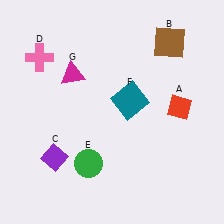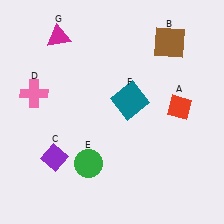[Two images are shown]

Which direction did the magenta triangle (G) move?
The magenta triangle (G) moved up.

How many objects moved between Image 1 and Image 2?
2 objects moved between the two images.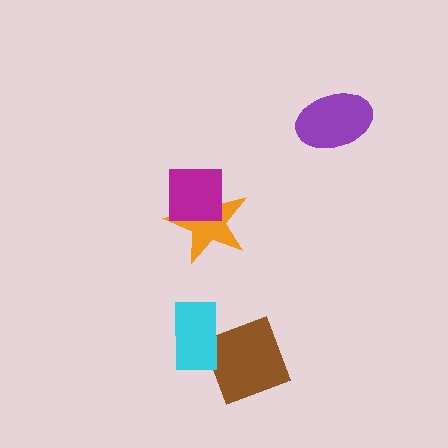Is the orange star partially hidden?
Yes, it is partially covered by another shape.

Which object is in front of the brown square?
The cyan rectangle is in front of the brown square.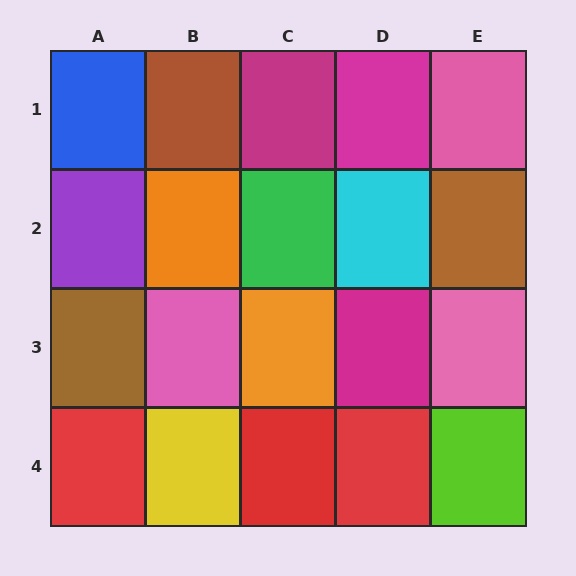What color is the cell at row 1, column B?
Brown.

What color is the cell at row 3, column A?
Brown.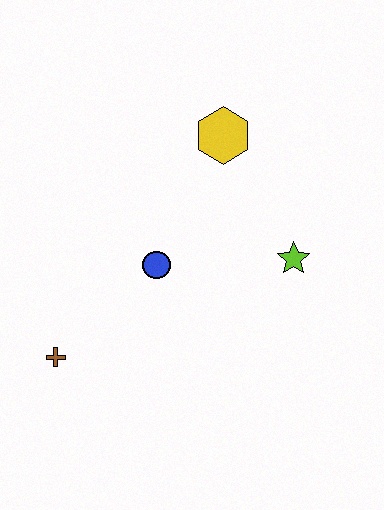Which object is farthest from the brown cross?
The yellow hexagon is farthest from the brown cross.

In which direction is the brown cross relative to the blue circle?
The brown cross is to the left of the blue circle.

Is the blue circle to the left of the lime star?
Yes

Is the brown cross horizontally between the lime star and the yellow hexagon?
No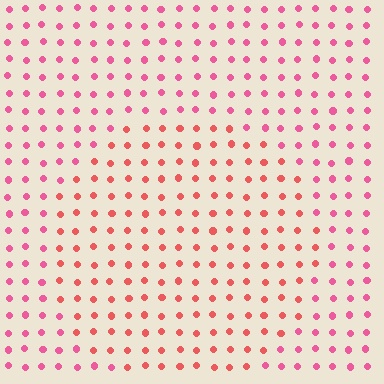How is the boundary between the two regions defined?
The boundary is defined purely by a slight shift in hue (about 27 degrees). Spacing, size, and orientation are identical on both sides.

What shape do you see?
I see a circle.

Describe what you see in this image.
The image is filled with small pink elements in a uniform arrangement. A circle-shaped region is visible where the elements are tinted to a slightly different hue, forming a subtle color boundary.